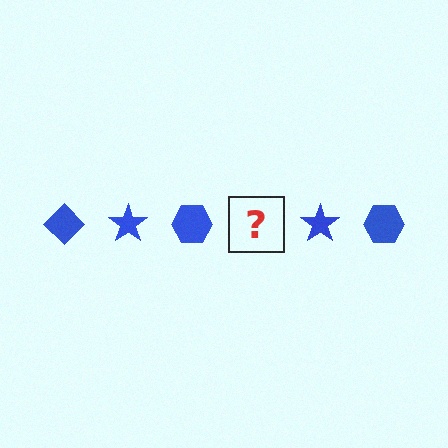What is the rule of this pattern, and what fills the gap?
The rule is that the pattern cycles through diamond, star, hexagon shapes in blue. The gap should be filled with a blue diamond.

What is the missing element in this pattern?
The missing element is a blue diamond.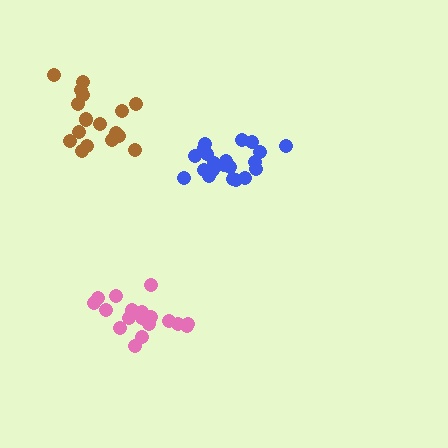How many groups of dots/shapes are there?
There are 3 groups.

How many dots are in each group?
Group 1: 21 dots, Group 2: 17 dots, Group 3: 19 dots (57 total).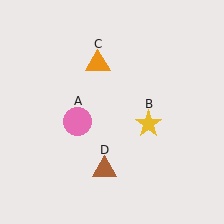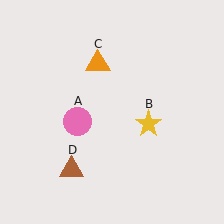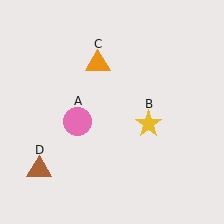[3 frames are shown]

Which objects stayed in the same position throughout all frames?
Pink circle (object A) and yellow star (object B) and orange triangle (object C) remained stationary.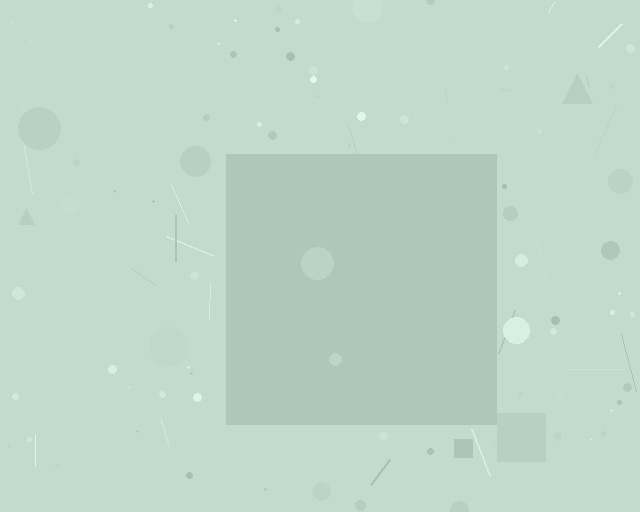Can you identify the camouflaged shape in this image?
The camouflaged shape is a square.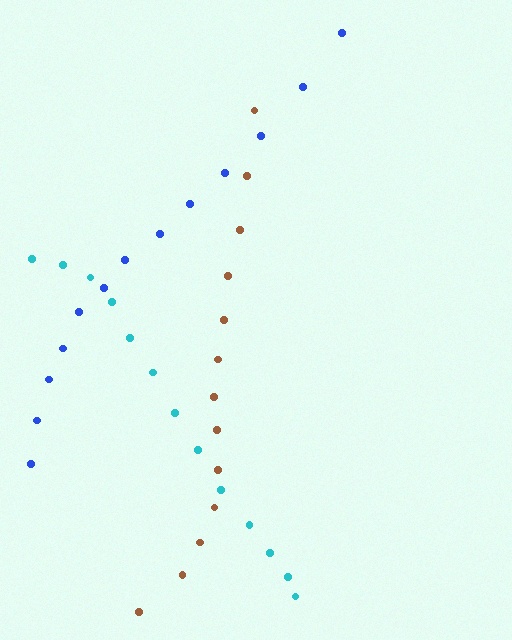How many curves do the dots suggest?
There are 3 distinct paths.